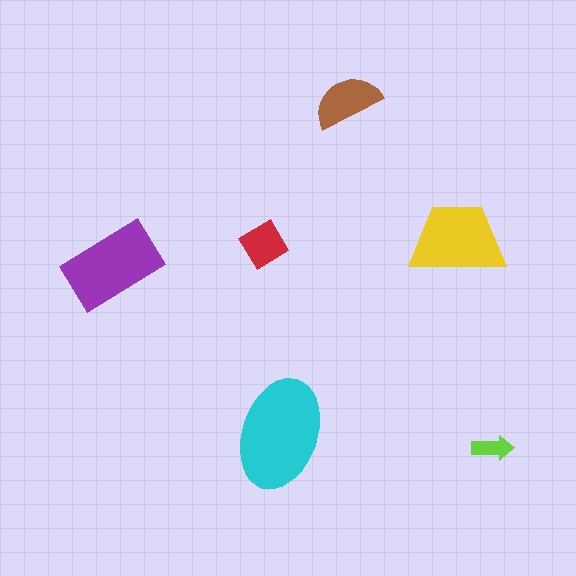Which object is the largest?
The cyan ellipse.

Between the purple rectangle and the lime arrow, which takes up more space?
The purple rectangle.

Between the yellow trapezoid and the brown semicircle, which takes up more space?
The yellow trapezoid.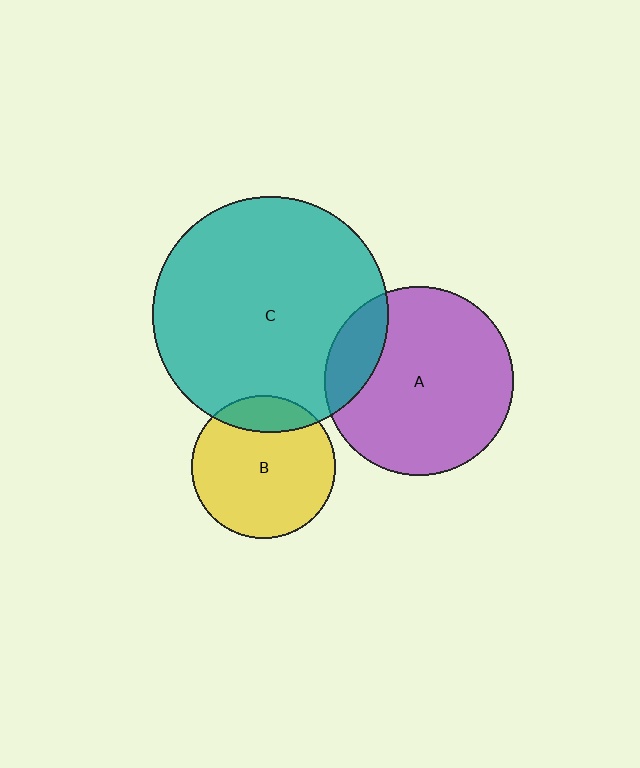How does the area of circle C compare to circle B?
Approximately 2.7 times.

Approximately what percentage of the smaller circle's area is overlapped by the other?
Approximately 15%.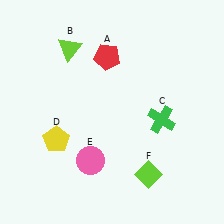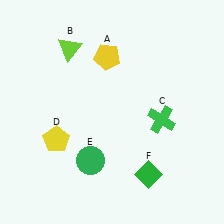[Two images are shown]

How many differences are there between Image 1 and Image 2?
There are 3 differences between the two images.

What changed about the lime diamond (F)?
In Image 1, F is lime. In Image 2, it changed to green.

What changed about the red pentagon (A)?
In Image 1, A is red. In Image 2, it changed to yellow.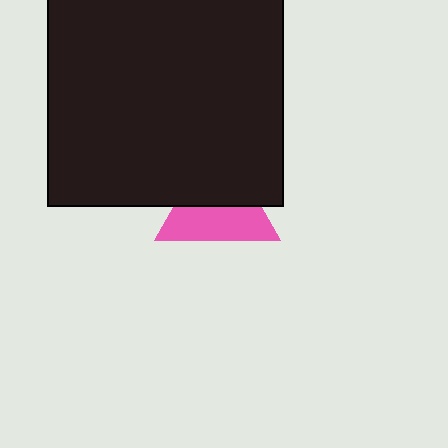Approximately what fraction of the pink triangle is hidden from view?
Roughly 48% of the pink triangle is hidden behind the black square.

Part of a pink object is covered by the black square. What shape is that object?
It is a triangle.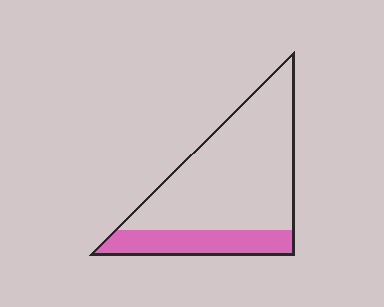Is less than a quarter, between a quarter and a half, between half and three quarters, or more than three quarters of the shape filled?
Less than a quarter.